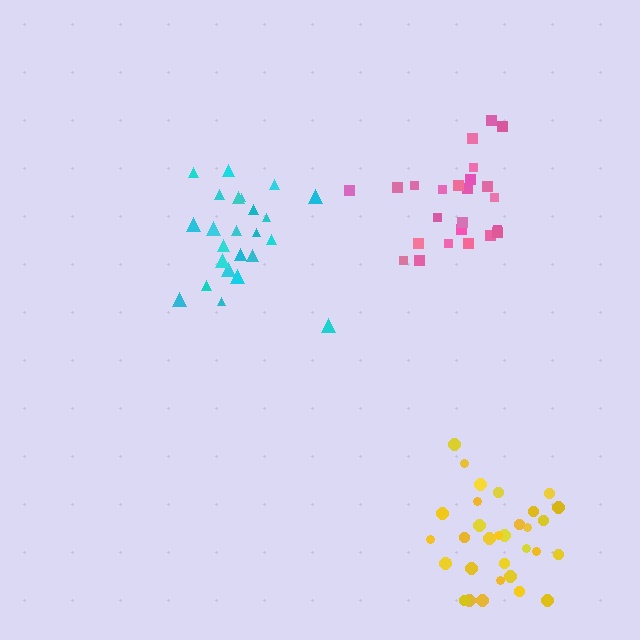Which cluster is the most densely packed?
Yellow.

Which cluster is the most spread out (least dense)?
Cyan.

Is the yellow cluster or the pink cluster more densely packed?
Yellow.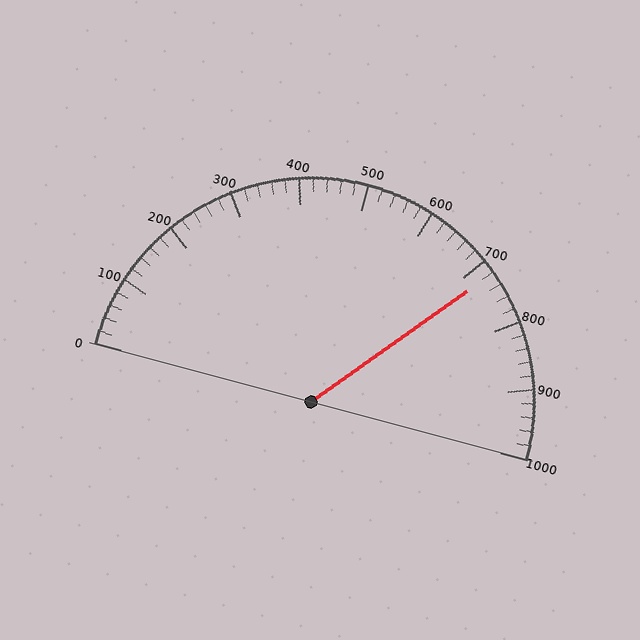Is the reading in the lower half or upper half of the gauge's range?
The reading is in the upper half of the range (0 to 1000).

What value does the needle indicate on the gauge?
The needle indicates approximately 720.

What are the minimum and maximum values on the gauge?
The gauge ranges from 0 to 1000.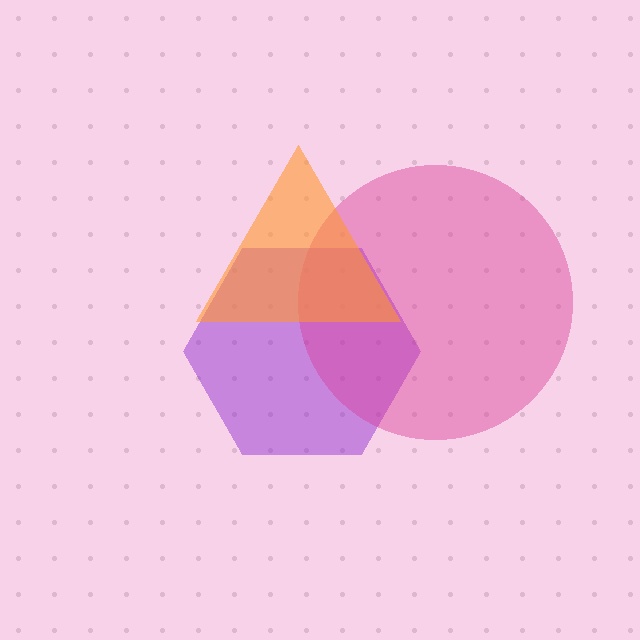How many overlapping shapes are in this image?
There are 3 overlapping shapes in the image.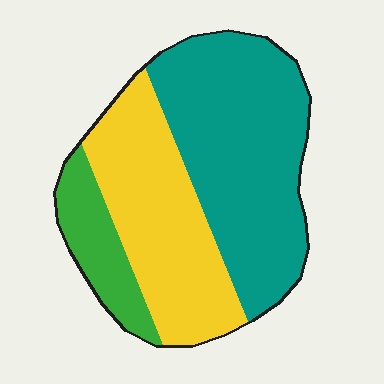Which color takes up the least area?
Green, at roughly 15%.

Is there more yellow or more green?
Yellow.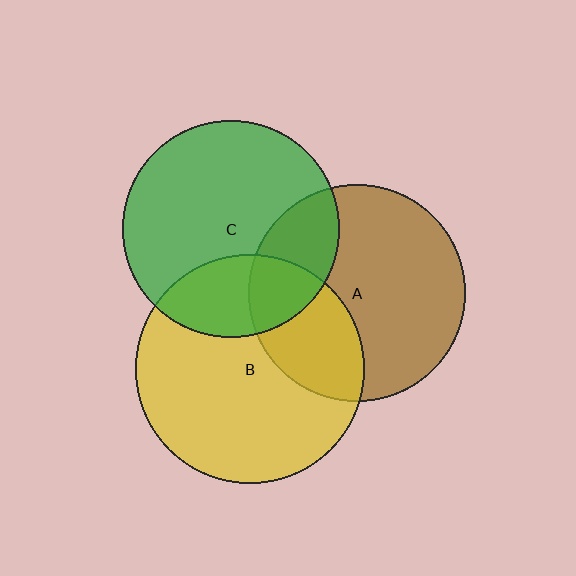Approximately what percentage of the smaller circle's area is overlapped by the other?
Approximately 25%.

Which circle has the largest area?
Circle B (yellow).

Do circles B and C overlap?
Yes.